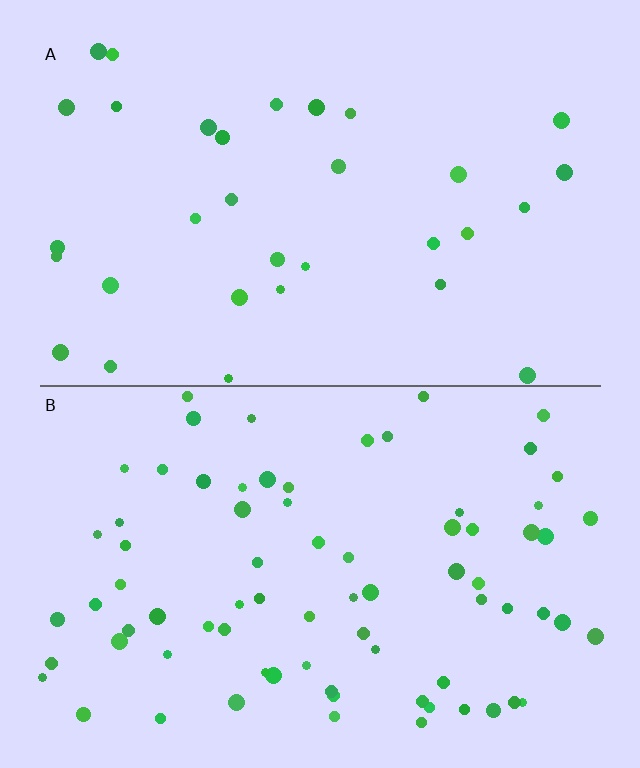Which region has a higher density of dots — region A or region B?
B (the bottom).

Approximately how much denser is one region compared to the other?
Approximately 2.4× — region B over region A.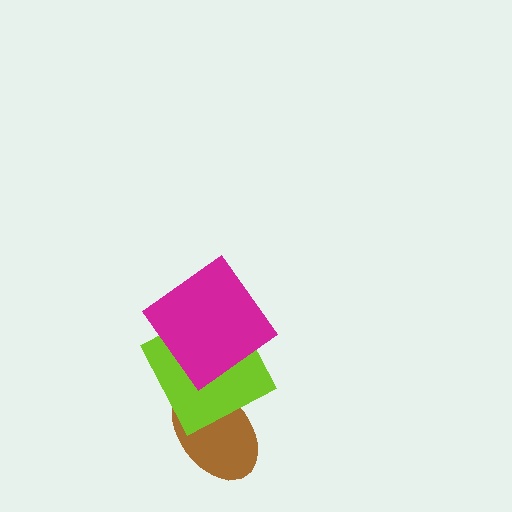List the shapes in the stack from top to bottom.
From top to bottom: the magenta diamond, the lime square, the brown ellipse.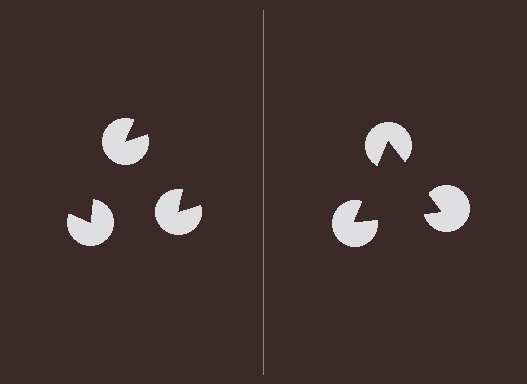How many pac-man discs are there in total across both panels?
6 — 3 on each side.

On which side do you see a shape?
An illusory triangle appears on the right side. On the left side the wedge cuts are rotated, so no coherent shape forms.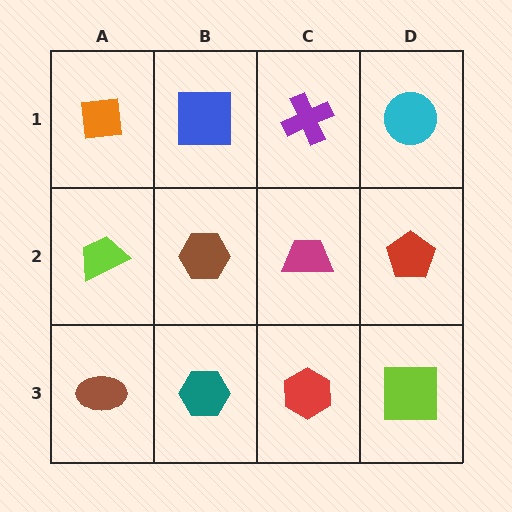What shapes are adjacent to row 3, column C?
A magenta trapezoid (row 2, column C), a teal hexagon (row 3, column B), a lime square (row 3, column D).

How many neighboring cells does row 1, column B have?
3.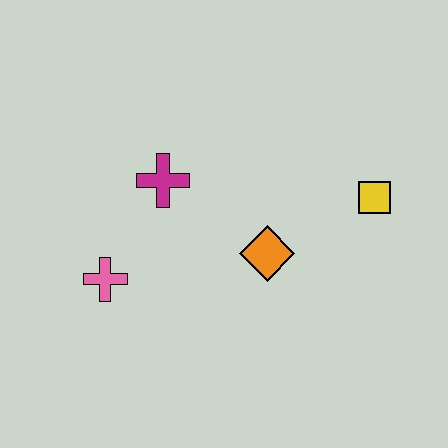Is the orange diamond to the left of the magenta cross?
No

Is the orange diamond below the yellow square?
Yes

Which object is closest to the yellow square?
The orange diamond is closest to the yellow square.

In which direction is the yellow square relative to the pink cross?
The yellow square is to the right of the pink cross.